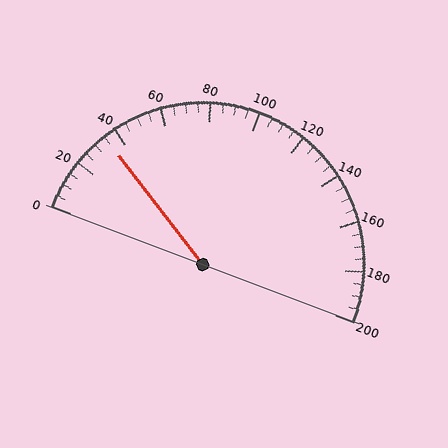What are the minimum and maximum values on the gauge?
The gauge ranges from 0 to 200.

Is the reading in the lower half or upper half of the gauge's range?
The reading is in the lower half of the range (0 to 200).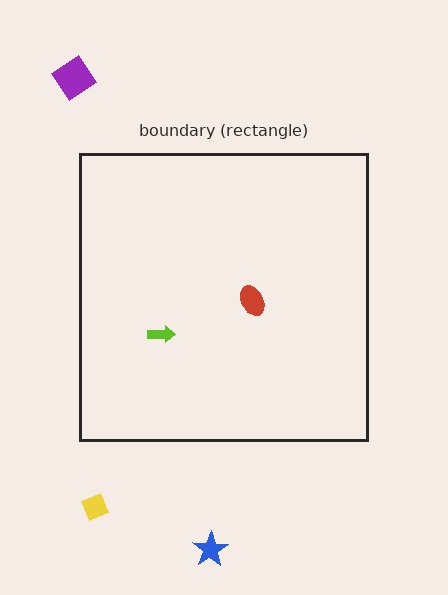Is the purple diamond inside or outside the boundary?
Outside.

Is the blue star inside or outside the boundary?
Outside.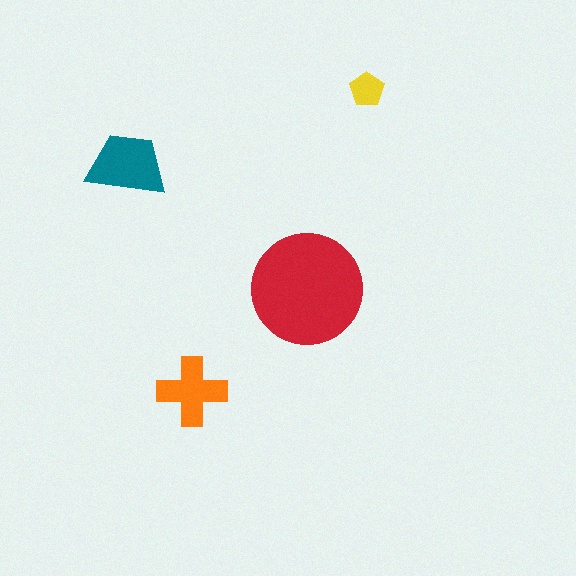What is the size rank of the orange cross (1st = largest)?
3rd.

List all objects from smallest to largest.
The yellow pentagon, the orange cross, the teal trapezoid, the red circle.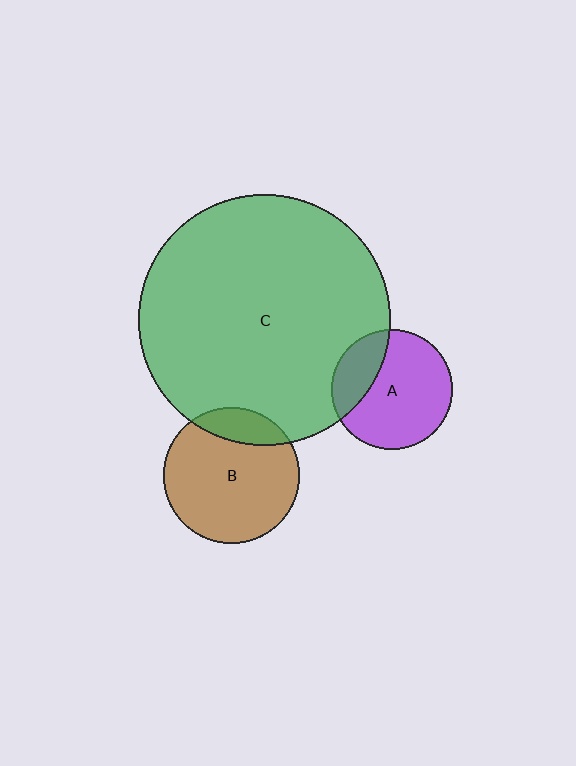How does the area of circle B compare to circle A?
Approximately 1.3 times.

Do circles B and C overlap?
Yes.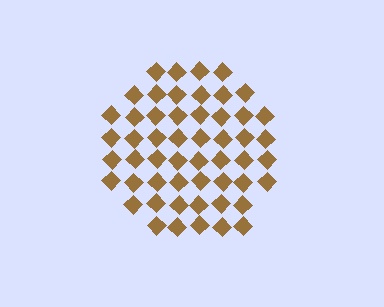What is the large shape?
The large shape is a circle.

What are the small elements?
The small elements are diamonds.